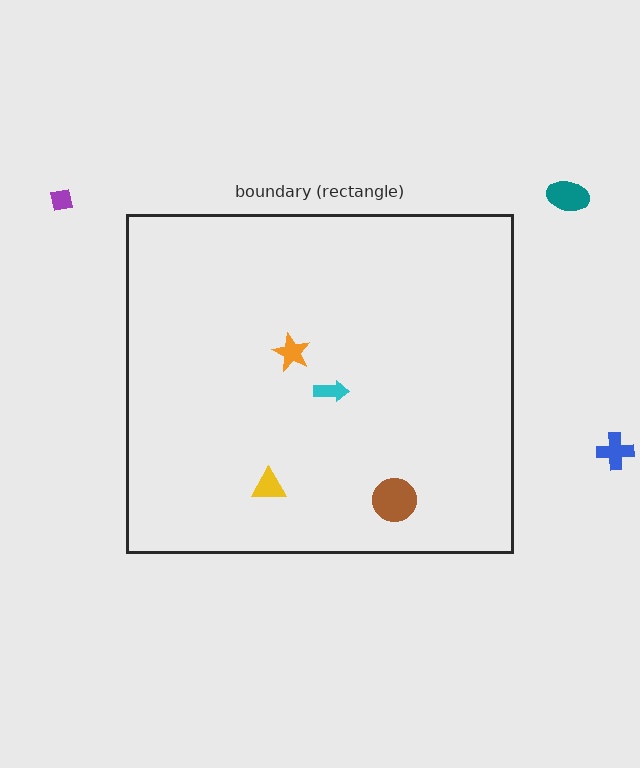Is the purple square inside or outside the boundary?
Outside.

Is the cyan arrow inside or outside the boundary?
Inside.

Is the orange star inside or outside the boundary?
Inside.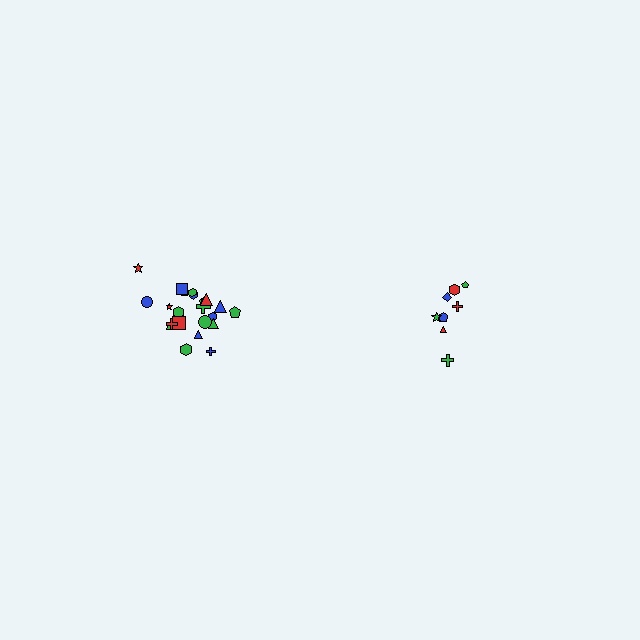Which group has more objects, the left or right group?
The left group.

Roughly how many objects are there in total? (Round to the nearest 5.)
Roughly 30 objects in total.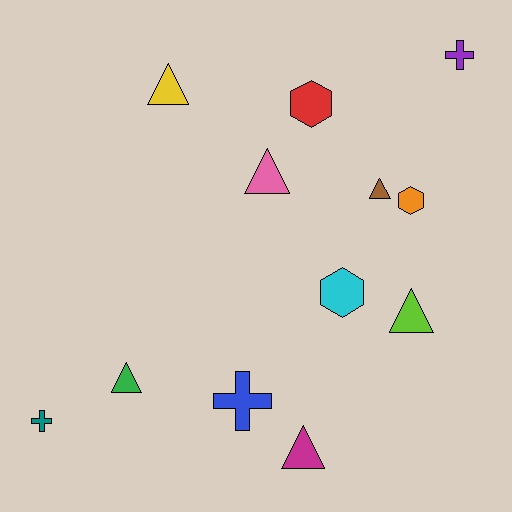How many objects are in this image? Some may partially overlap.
There are 12 objects.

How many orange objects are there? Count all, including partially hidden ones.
There is 1 orange object.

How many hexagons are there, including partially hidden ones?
There are 3 hexagons.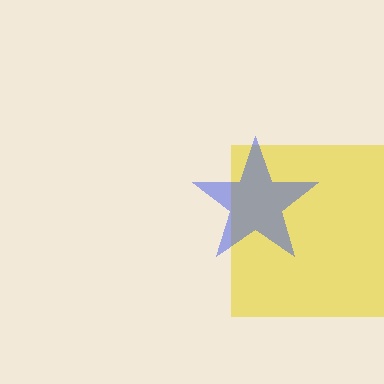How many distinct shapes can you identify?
There are 2 distinct shapes: a yellow square, a blue star.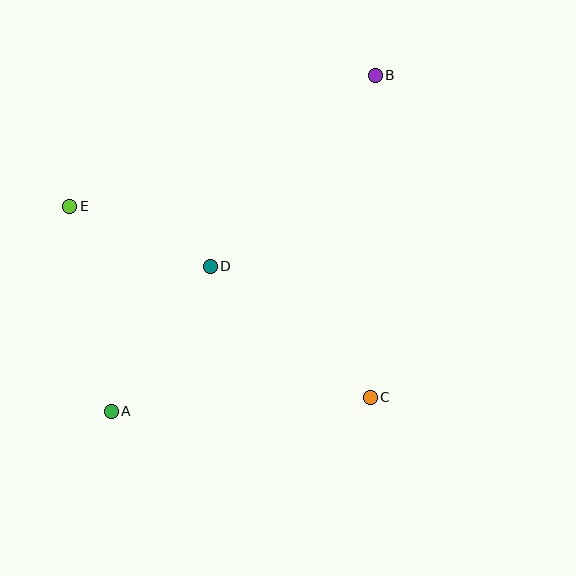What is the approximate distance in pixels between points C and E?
The distance between C and E is approximately 356 pixels.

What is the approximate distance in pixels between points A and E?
The distance between A and E is approximately 209 pixels.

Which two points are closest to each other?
Points D and E are closest to each other.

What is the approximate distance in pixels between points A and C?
The distance between A and C is approximately 259 pixels.